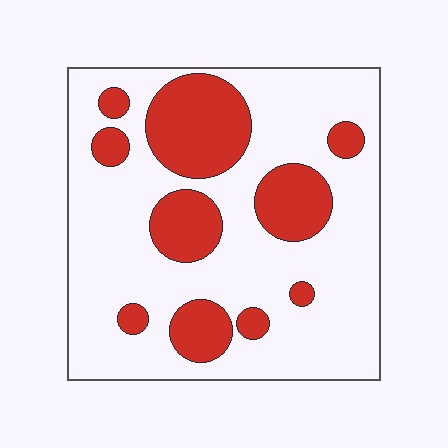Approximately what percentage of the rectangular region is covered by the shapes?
Approximately 25%.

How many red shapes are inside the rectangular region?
10.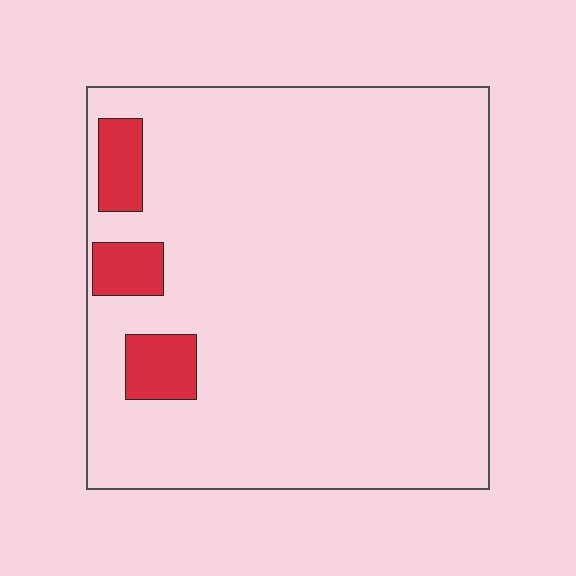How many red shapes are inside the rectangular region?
3.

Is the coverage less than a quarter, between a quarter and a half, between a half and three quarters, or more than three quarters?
Less than a quarter.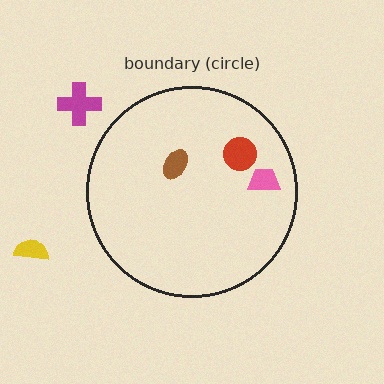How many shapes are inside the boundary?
3 inside, 2 outside.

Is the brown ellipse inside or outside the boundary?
Inside.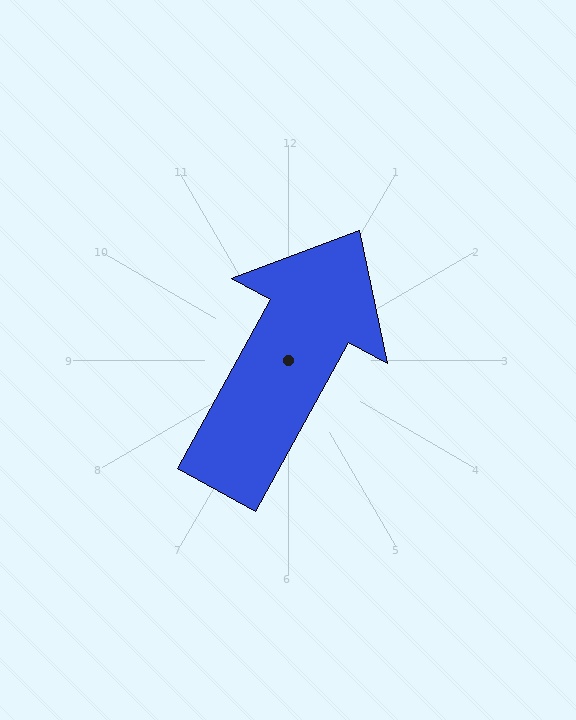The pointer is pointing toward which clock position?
Roughly 1 o'clock.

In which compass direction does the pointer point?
Northeast.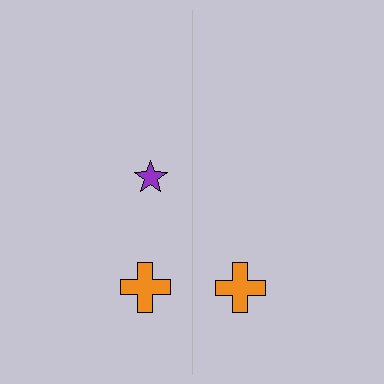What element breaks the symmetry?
A purple star is missing from the right side.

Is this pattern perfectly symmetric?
No, the pattern is not perfectly symmetric. A purple star is missing from the right side.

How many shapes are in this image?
There are 3 shapes in this image.